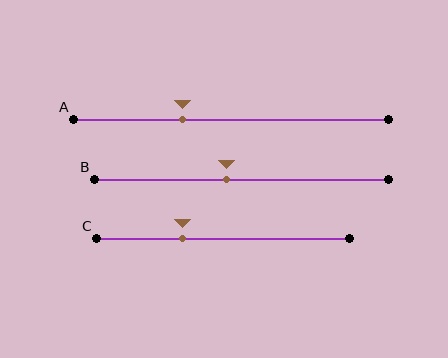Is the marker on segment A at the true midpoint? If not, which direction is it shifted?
No, the marker on segment A is shifted to the left by about 15% of the segment length.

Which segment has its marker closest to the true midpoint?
Segment B has its marker closest to the true midpoint.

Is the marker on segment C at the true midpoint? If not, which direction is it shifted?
No, the marker on segment C is shifted to the left by about 16% of the segment length.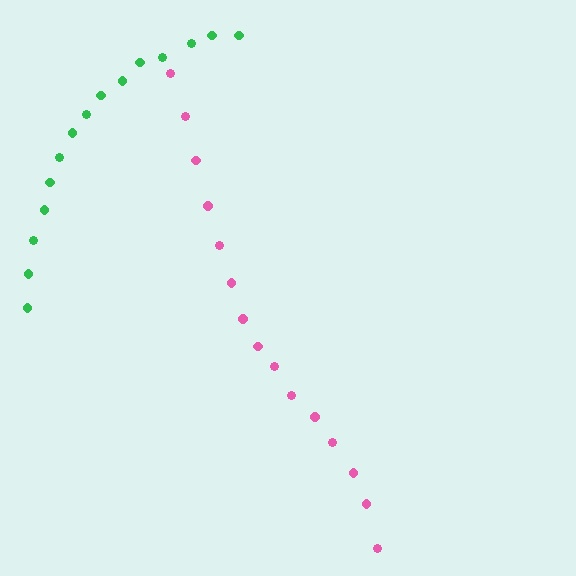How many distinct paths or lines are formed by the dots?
There are 2 distinct paths.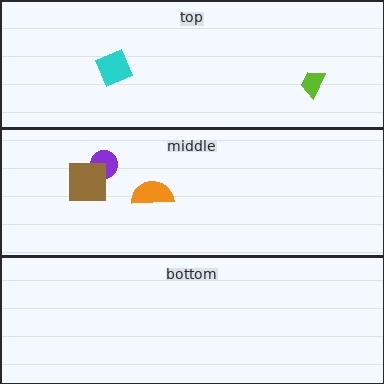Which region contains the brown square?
The middle region.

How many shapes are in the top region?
2.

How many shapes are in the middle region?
3.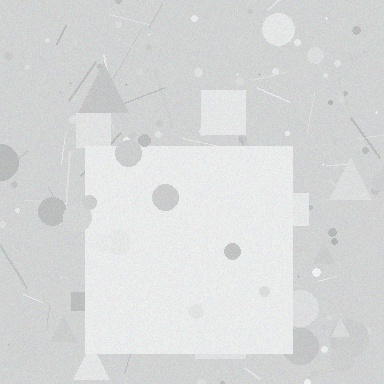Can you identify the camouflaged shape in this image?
The camouflaged shape is a square.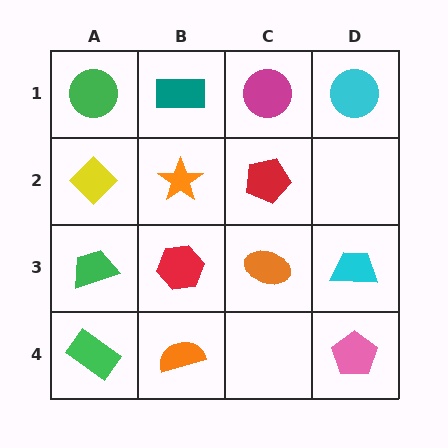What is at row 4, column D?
A pink pentagon.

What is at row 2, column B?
An orange star.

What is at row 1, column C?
A magenta circle.